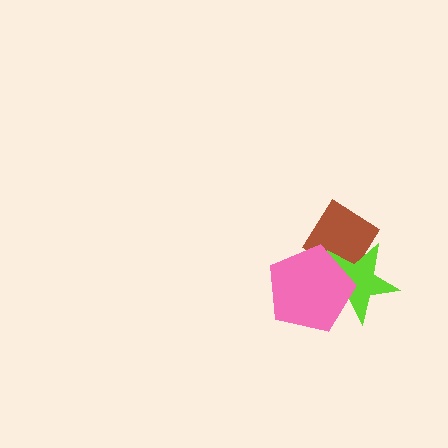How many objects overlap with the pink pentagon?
2 objects overlap with the pink pentagon.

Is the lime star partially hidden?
Yes, it is partially covered by another shape.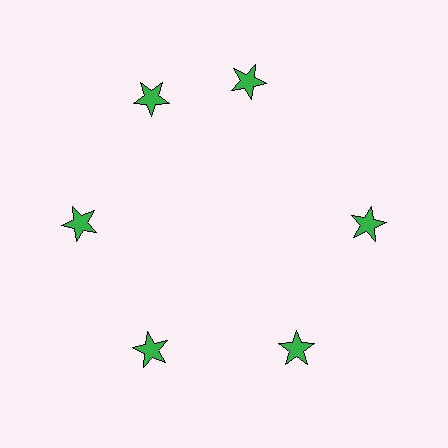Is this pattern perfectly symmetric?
No. The 6 green stars are arranged in a ring, but one element near the 1 o'clock position is rotated out of alignment along the ring, breaking the 6-fold rotational symmetry.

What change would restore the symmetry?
The symmetry would be restored by rotating it back into even spacing with its neighbors so that all 6 stars sit at equal angles and equal distance from the center.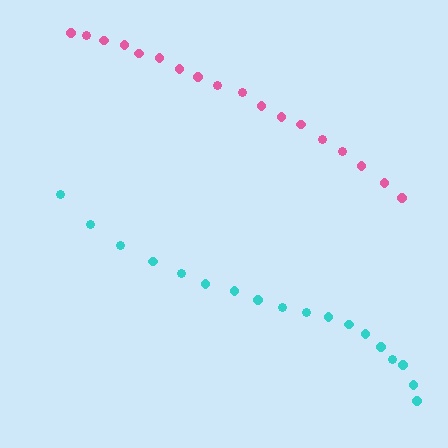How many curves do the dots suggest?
There are 2 distinct paths.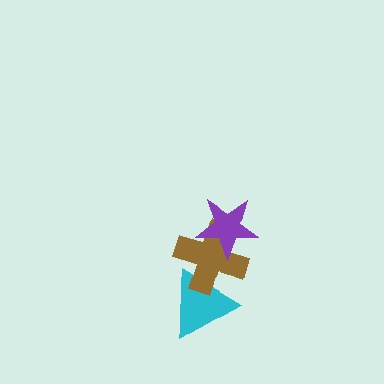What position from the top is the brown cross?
The brown cross is 2nd from the top.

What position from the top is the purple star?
The purple star is 1st from the top.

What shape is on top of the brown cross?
The purple star is on top of the brown cross.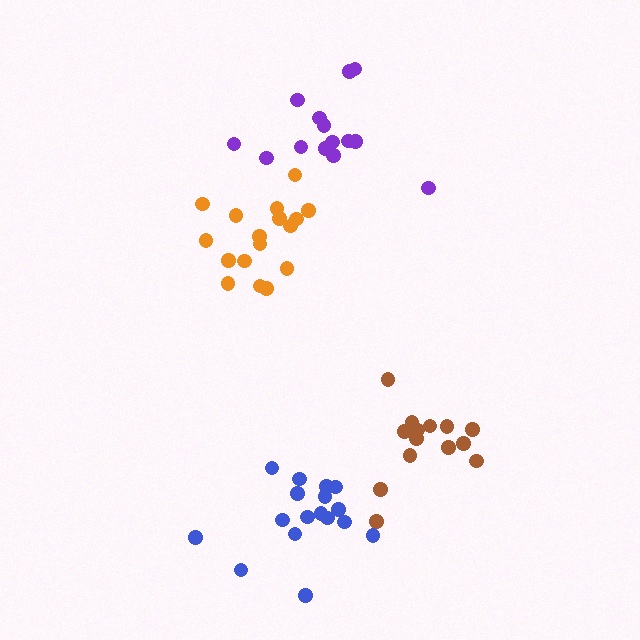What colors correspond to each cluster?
The clusters are colored: brown, orange, blue, purple.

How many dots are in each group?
Group 1: 15 dots, Group 2: 17 dots, Group 3: 17 dots, Group 4: 14 dots (63 total).